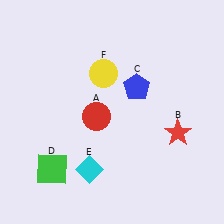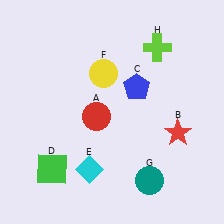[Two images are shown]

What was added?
A teal circle (G), a lime cross (H) were added in Image 2.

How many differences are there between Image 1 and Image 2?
There are 2 differences between the two images.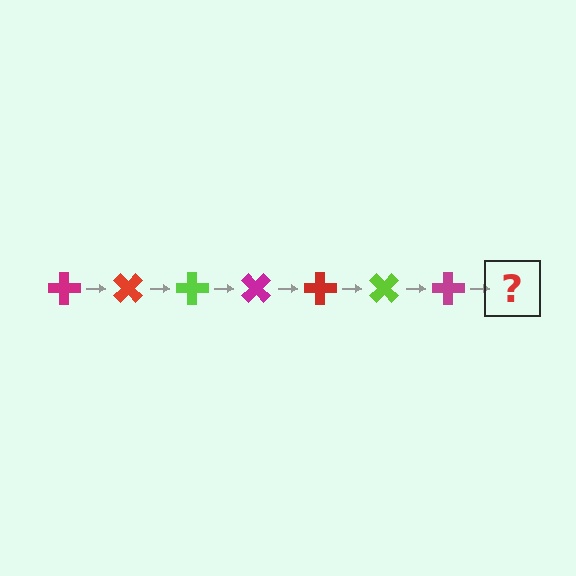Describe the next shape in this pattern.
It should be a red cross, rotated 315 degrees from the start.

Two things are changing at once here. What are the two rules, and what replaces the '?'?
The two rules are that it rotates 45 degrees each step and the color cycles through magenta, red, and lime. The '?' should be a red cross, rotated 315 degrees from the start.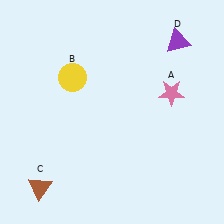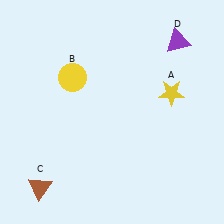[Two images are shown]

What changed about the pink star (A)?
In Image 1, A is pink. In Image 2, it changed to yellow.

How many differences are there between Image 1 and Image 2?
There is 1 difference between the two images.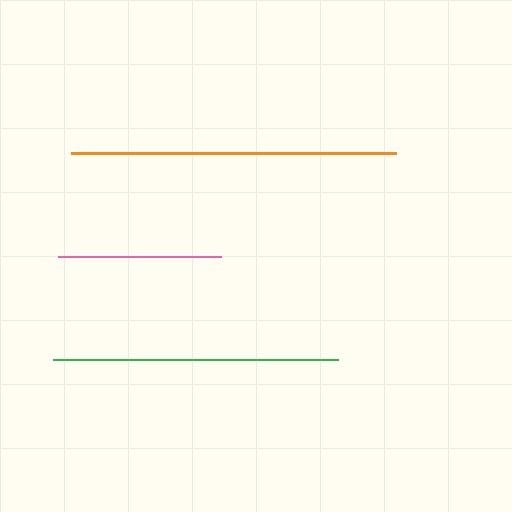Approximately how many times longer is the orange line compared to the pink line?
The orange line is approximately 2.0 times the length of the pink line.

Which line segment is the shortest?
The pink line is the shortest at approximately 163 pixels.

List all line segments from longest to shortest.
From longest to shortest: orange, green, pink.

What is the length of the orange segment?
The orange segment is approximately 325 pixels long.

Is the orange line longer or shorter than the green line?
The orange line is longer than the green line.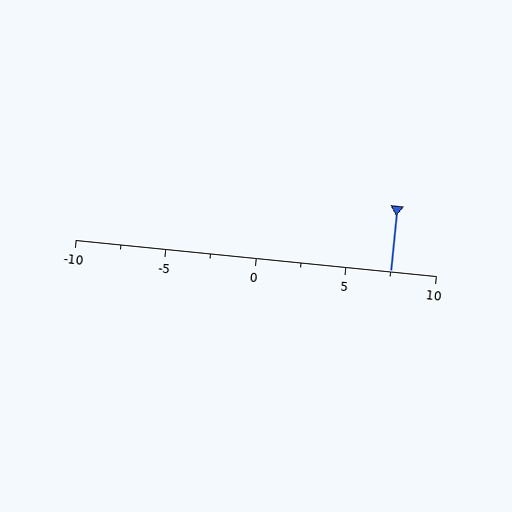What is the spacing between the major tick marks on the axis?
The major ticks are spaced 5 apart.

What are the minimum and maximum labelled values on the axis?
The axis runs from -10 to 10.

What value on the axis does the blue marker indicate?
The marker indicates approximately 7.5.